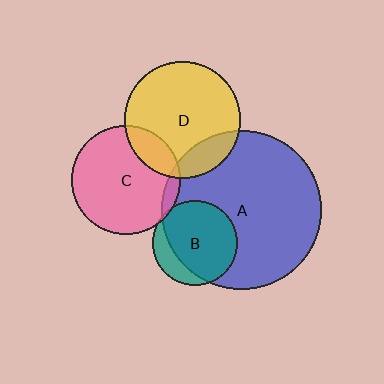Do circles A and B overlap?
Yes.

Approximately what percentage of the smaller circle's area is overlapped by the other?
Approximately 80%.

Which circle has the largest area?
Circle A (blue).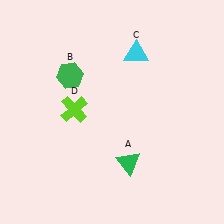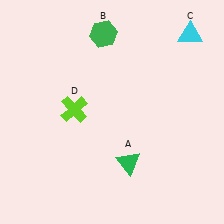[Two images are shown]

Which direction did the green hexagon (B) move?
The green hexagon (B) moved up.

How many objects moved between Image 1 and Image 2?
2 objects moved between the two images.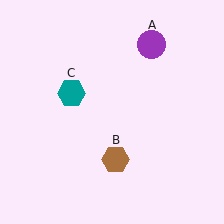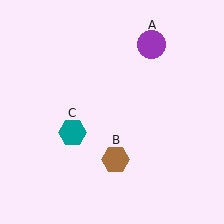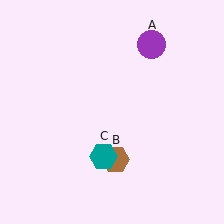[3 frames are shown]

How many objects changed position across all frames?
1 object changed position: teal hexagon (object C).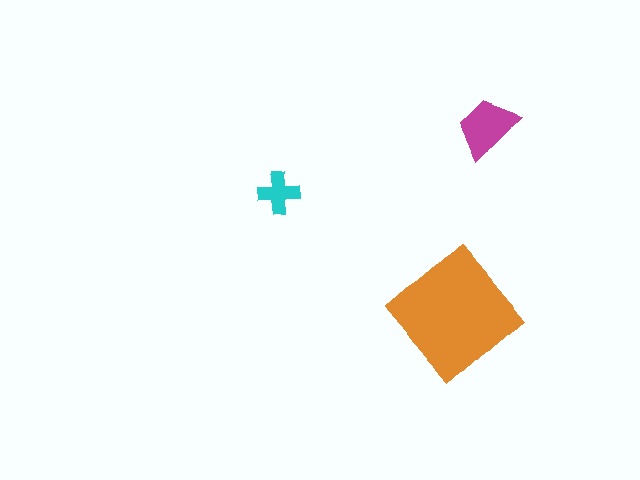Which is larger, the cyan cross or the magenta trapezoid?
The magenta trapezoid.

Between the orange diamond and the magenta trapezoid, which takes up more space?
The orange diamond.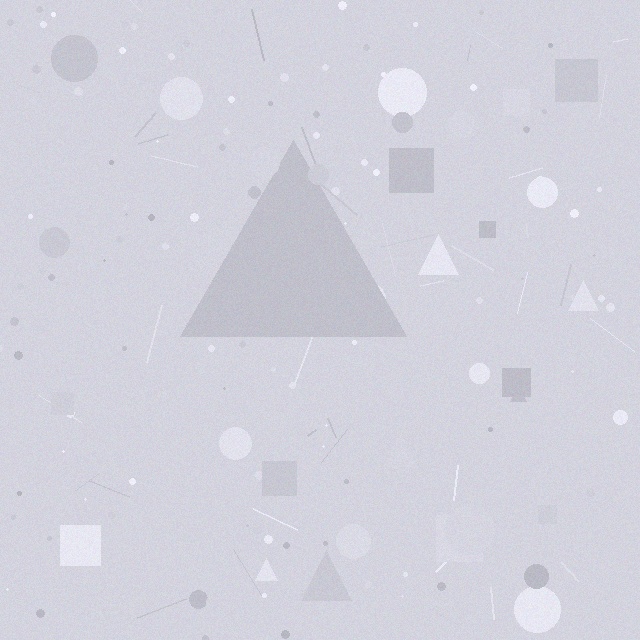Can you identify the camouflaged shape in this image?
The camouflaged shape is a triangle.